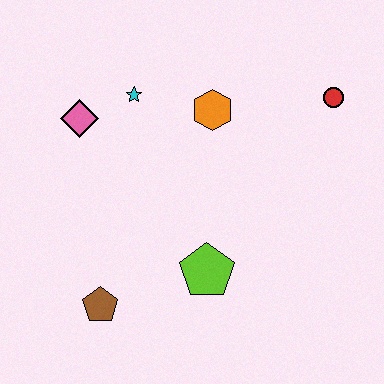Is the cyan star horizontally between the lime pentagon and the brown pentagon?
Yes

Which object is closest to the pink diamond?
The cyan star is closest to the pink diamond.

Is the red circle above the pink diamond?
Yes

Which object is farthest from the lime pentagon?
The red circle is farthest from the lime pentagon.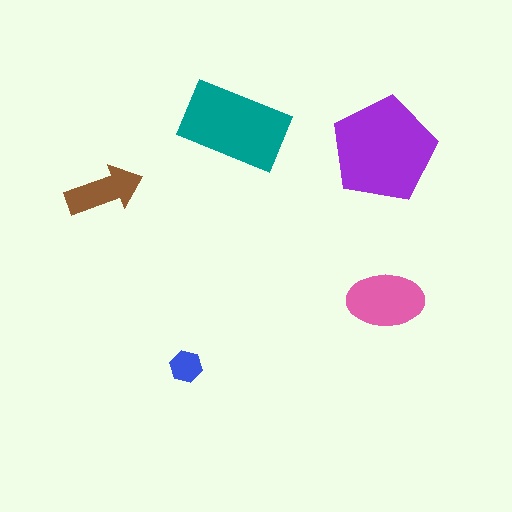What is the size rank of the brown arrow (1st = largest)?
4th.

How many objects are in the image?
There are 5 objects in the image.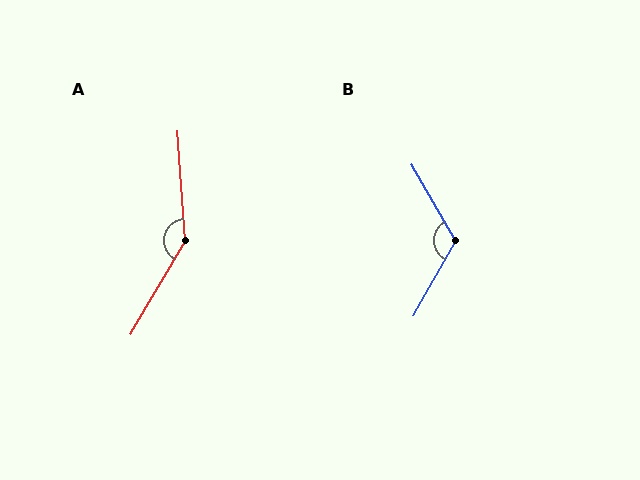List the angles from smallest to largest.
B (121°), A (146°).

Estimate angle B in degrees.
Approximately 121 degrees.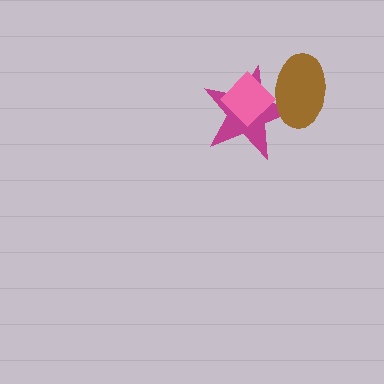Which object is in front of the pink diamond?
The brown ellipse is in front of the pink diamond.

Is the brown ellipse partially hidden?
No, no other shape covers it.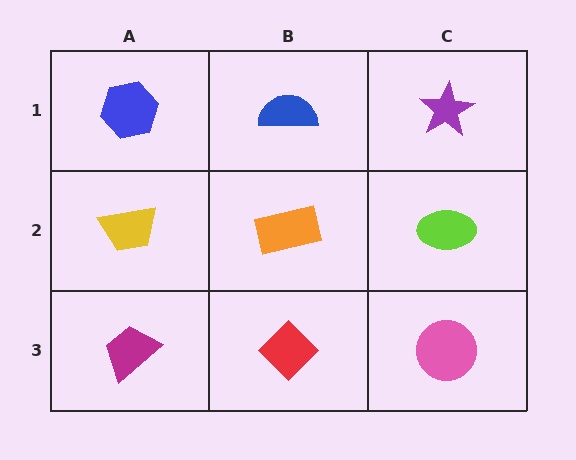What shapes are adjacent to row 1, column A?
A yellow trapezoid (row 2, column A), a blue semicircle (row 1, column B).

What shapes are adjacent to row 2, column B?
A blue semicircle (row 1, column B), a red diamond (row 3, column B), a yellow trapezoid (row 2, column A), a lime ellipse (row 2, column C).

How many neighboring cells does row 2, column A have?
3.